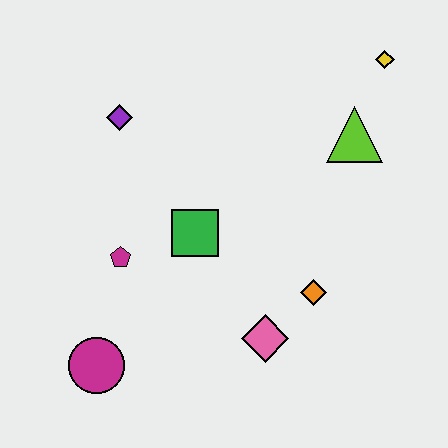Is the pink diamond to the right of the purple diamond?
Yes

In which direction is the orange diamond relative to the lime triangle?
The orange diamond is below the lime triangle.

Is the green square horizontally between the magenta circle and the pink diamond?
Yes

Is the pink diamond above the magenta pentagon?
No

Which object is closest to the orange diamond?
The pink diamond is closest to the orange diamond.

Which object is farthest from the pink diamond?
The yellow diamond is farthest from the pink diamond.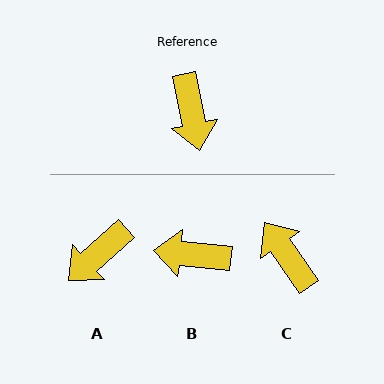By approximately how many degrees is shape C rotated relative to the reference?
Approximately 157 degrees clockwise.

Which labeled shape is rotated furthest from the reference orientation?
C, about 157 degrees away.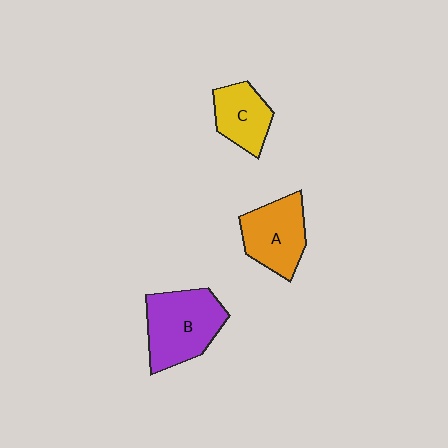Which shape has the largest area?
Shape B (purple).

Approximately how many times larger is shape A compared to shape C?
Approximately 1.3 times.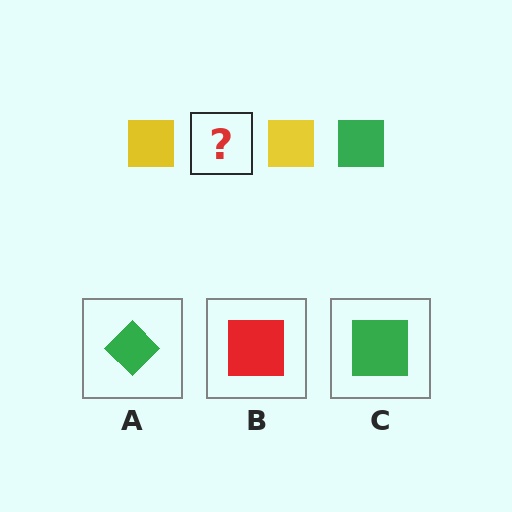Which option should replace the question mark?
Option C.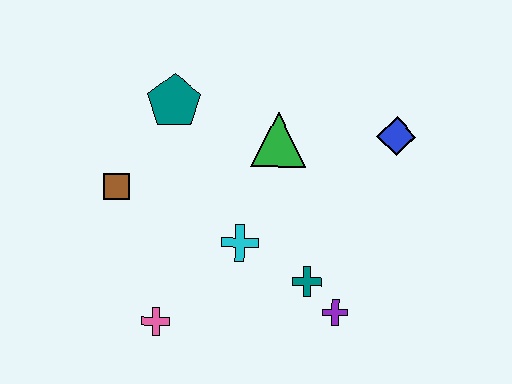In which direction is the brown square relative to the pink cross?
The brown square is above the pink cross.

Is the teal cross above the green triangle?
No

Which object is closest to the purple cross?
The teal cross is closest to the purple cross.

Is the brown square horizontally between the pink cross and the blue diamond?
No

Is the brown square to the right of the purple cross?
No